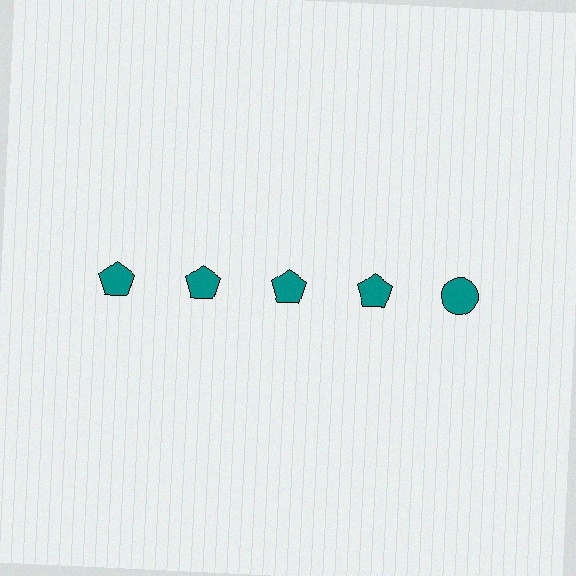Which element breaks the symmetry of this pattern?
The teal circle in the top row, rightmost column breaks the symmetry. All other shapes are teal pentagons.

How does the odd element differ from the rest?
It has a different shape: circle instead of pentagon.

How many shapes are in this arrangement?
There are 5 shapes arranged in a grid pattern.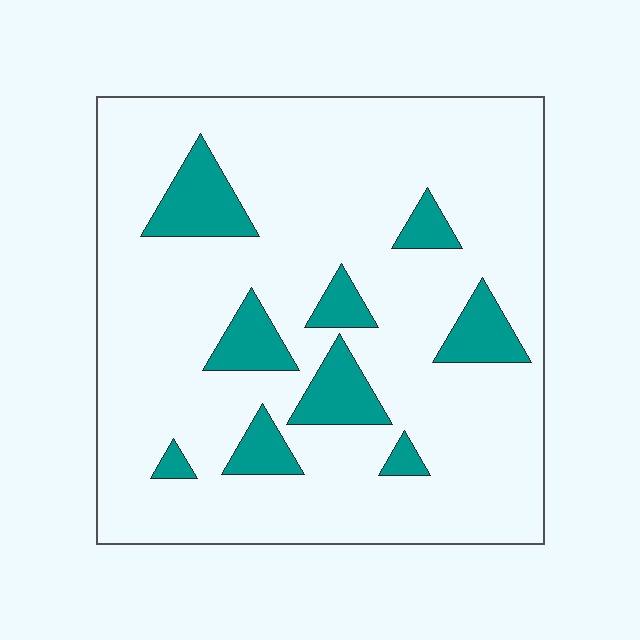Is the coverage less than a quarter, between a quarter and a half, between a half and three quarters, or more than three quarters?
Less than a quarter.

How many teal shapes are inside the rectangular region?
9.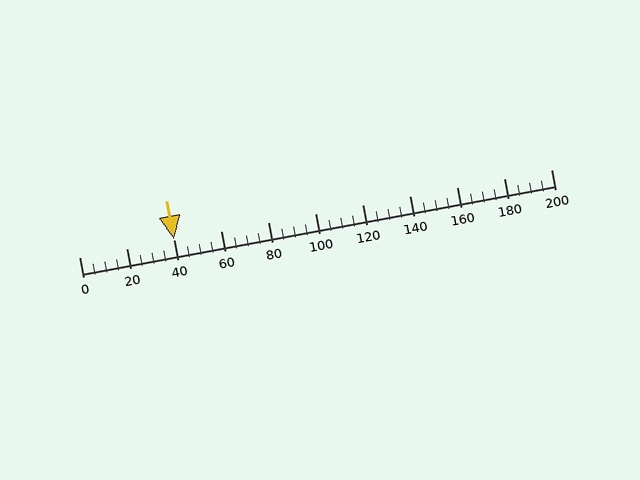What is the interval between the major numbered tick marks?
The major tick marks are spaced 20 units apart.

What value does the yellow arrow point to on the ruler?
The yellow arrow points to approximately 40.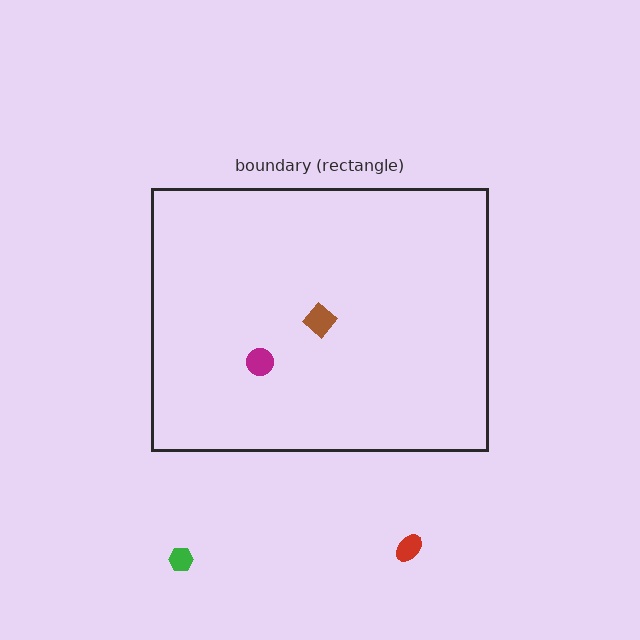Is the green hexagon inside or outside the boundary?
Outside.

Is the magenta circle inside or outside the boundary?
Inside.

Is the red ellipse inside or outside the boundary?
Outside.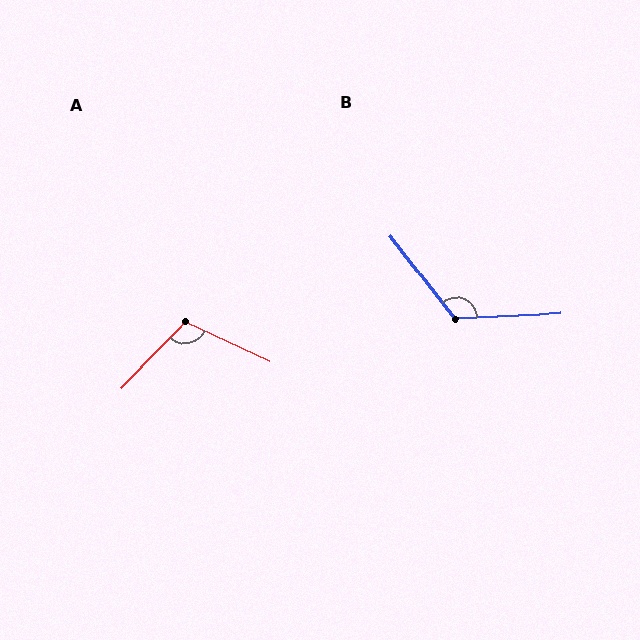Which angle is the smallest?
A, at approximately 109 degrees.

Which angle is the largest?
B, at approximately 125 degrees.